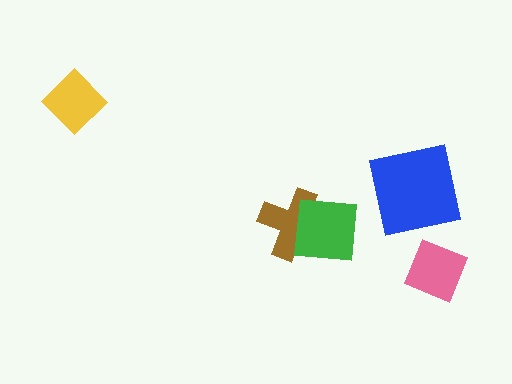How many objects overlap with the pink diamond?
0 objects overlap with the pink diamond.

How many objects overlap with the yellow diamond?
0 objects overlap with the yellow diamond.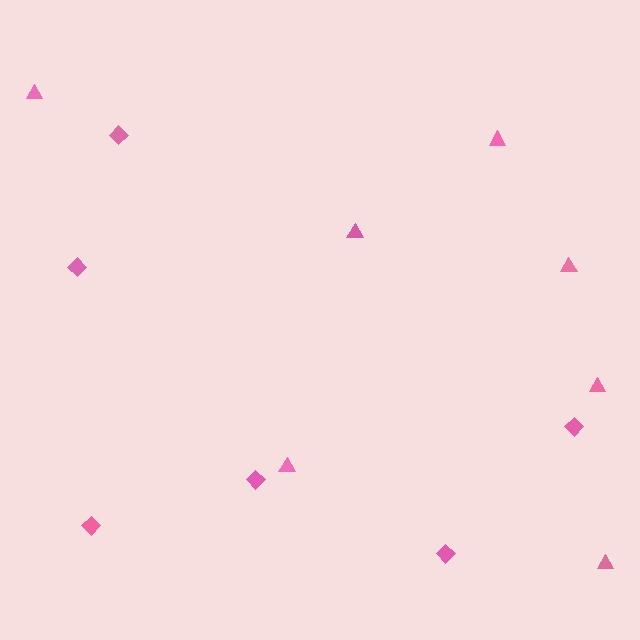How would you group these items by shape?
There are 2 groups: one group of diamonds (6) and one group of triangles (7).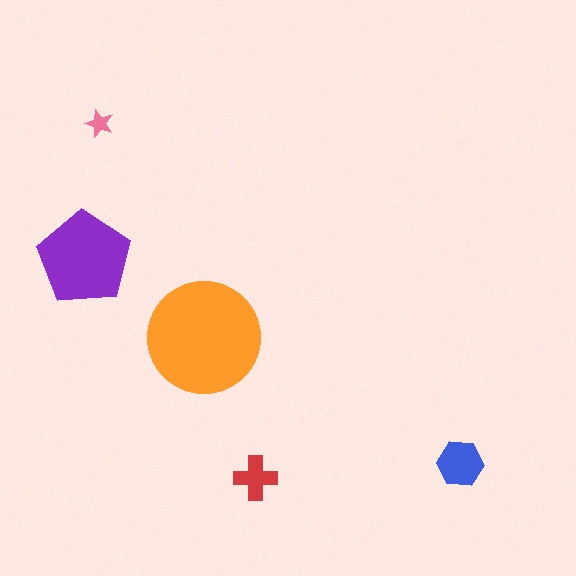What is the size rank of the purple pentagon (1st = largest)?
2nd.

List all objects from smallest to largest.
The pink star, the red cross, the blue hexagon, the purple pentagon, the orange circle.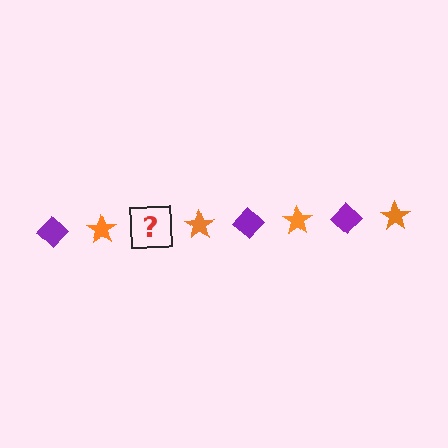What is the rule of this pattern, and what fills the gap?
The rule is that the pattern alternates between purple diamond and orange star. The gap should be filled with a purple diamond.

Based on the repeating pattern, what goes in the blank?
The blank should be a purple diamond.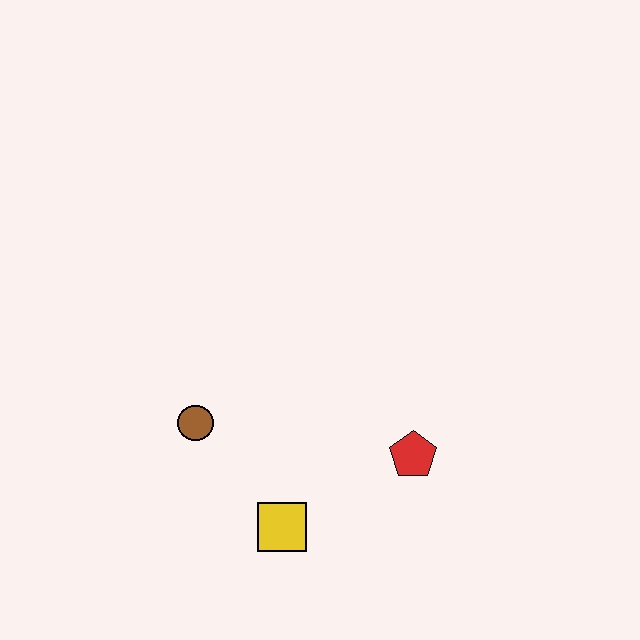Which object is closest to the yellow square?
The brown circle is closest to the yellow square.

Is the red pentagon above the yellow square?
Yes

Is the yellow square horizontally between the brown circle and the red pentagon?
Yes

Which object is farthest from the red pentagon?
The brown circle is farthest from the red pentagon.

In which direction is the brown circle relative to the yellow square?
The brown circle is above the yellow square.